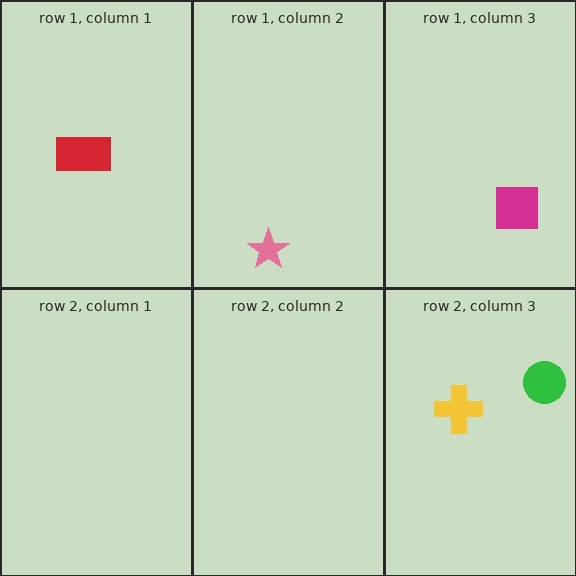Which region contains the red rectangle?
The row 1, column 1 region.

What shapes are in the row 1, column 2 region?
The pink star.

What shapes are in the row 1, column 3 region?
The magenta square.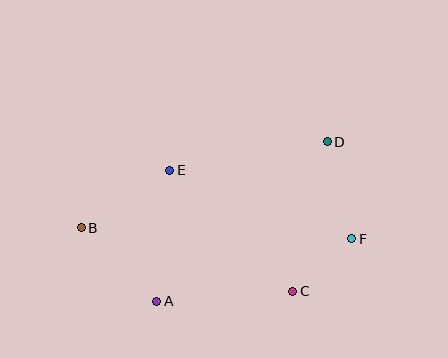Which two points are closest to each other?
Points C and F are closest to each other.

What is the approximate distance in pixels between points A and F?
The distance between A and F is approximately 205 pixels.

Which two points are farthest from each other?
Points B and F are farthest from each other.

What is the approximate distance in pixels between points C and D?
The distance between C and D is approximately 153 pixels.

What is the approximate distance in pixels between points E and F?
The distance between E and F is approximately 194 pixels.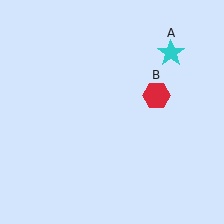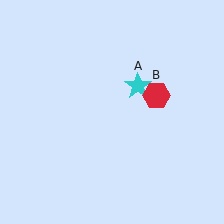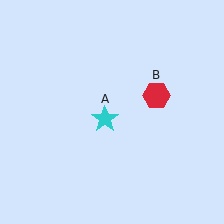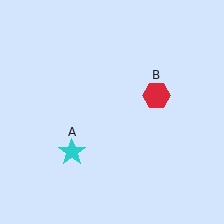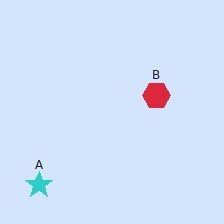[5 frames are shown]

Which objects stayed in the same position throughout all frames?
Red hexagon (object B) remained stationary.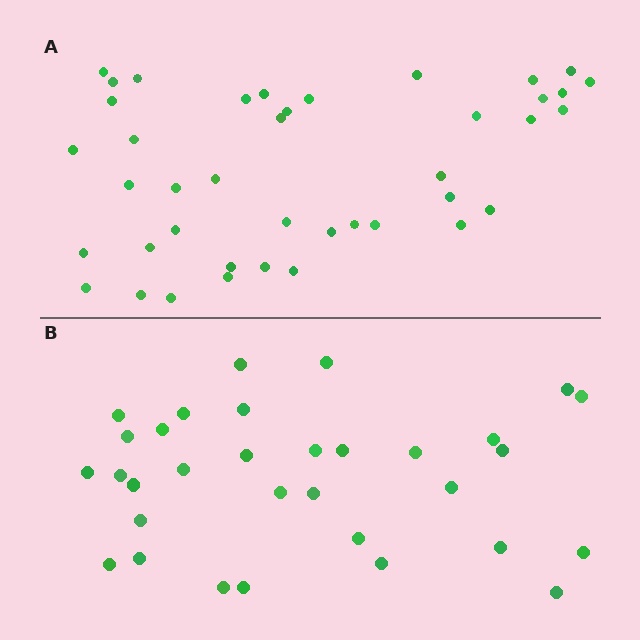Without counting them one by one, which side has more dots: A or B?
Region A (the top region) has more dots.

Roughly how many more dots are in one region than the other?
Region A has roughly 8 or so more dots than region B.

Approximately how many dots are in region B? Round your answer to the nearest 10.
About 30 dots. (The exact count is 32, which rounds to 30.)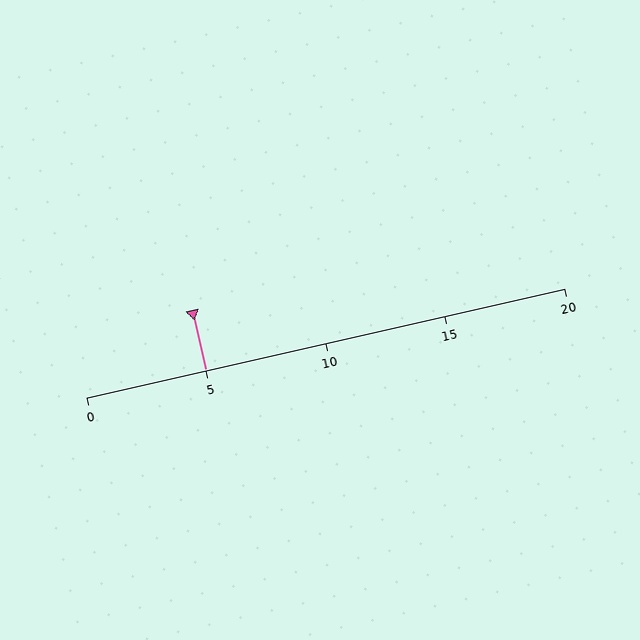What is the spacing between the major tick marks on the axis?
The major ticks are spaced 5 apart.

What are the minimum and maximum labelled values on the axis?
The axis runs from 0 to 20.